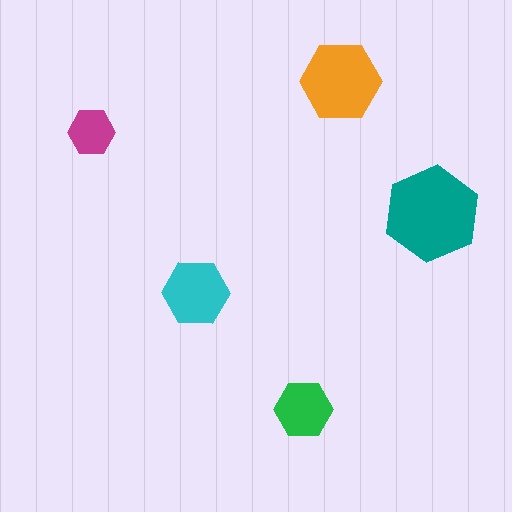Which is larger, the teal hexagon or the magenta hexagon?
The teal one.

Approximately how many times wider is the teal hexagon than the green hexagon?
About 1.5 times wider.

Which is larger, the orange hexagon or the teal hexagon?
The teal one.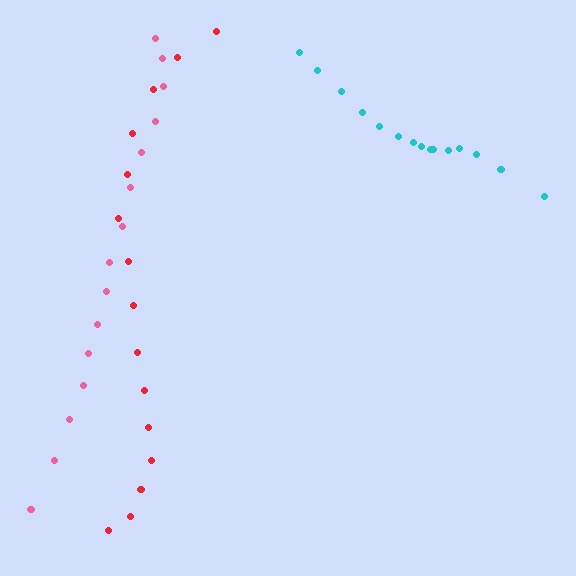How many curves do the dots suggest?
There are 3 distinct paths.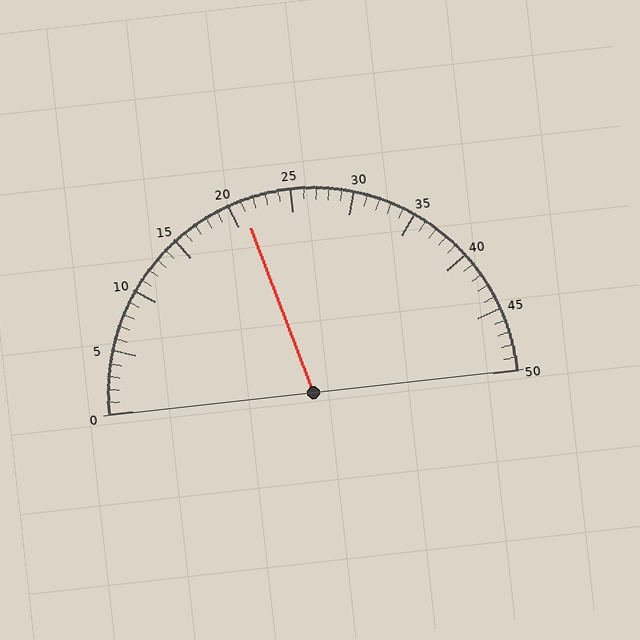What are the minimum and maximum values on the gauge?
The gauge ranges from 0 to 50.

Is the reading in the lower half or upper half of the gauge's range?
The reading is in the lower half of the range (0 to 50).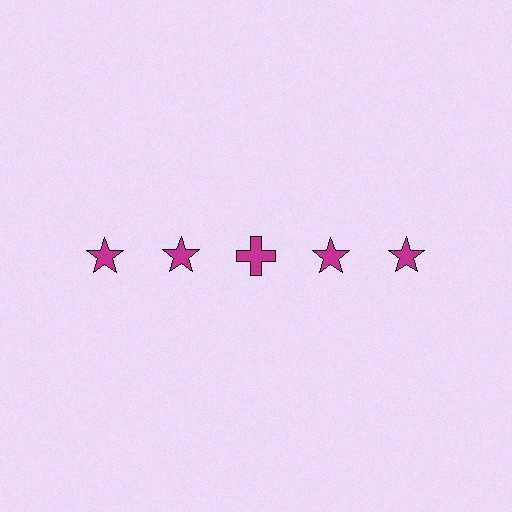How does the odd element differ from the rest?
It has a different shape: cross instead of star.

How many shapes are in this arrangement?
There are 5 shapes arranged in a grid pattern.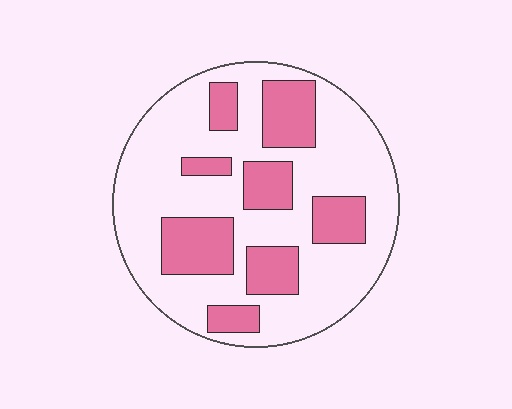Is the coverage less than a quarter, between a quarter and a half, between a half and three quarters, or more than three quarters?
Between a quarter and a half.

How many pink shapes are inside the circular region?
8.